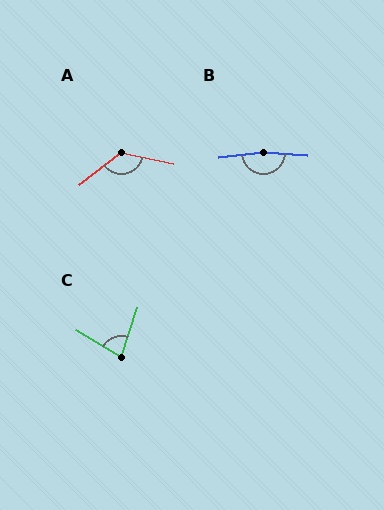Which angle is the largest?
B, at approximately 170 degrees.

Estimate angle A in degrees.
Approximately 131 degrees.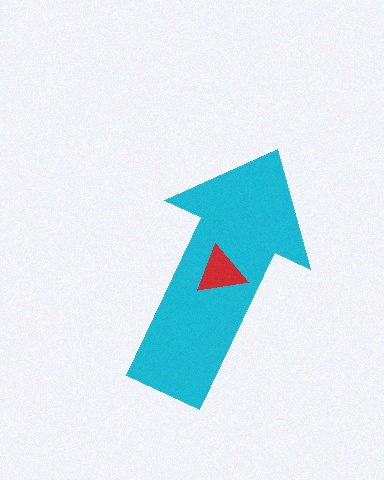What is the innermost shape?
The red triangle.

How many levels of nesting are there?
2.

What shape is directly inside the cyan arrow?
The red triangle.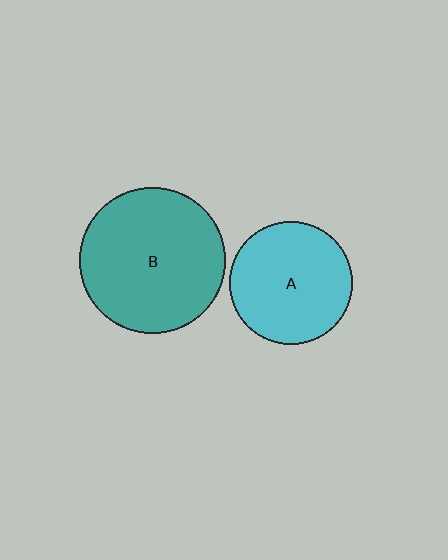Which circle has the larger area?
Circle B (teal).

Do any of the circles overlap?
No, none of the circles overlap.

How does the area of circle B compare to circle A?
Approximately 1.4 times.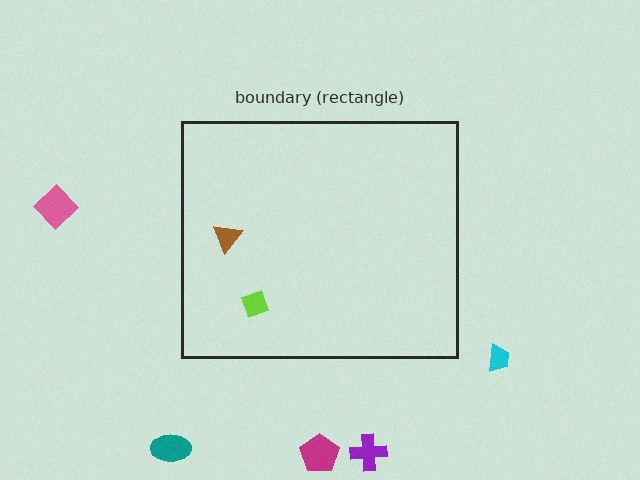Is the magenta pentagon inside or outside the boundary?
Outside.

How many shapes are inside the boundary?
2 inside, 5 outside.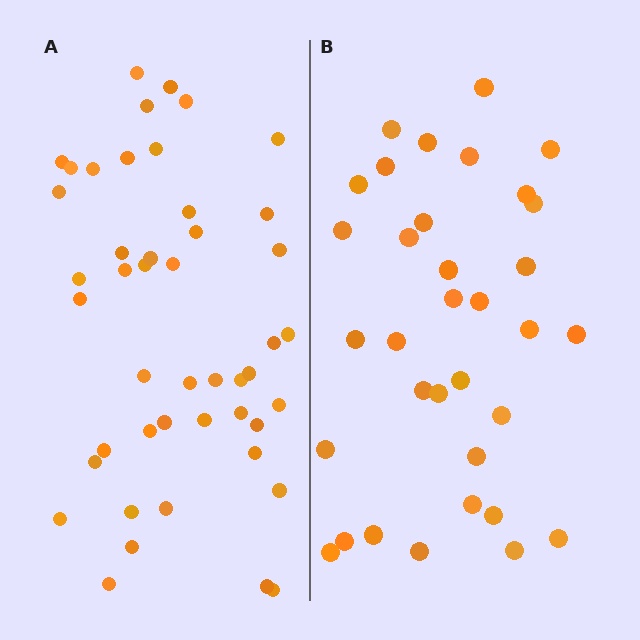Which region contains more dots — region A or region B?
Region A (the left region) has more dots.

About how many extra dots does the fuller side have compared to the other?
Region A has roughly 12 or so more dots than region B.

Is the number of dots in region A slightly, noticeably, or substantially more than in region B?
Region A has noticeably more, but not dramatically so. The ratio is roughly 1.4 to 1.